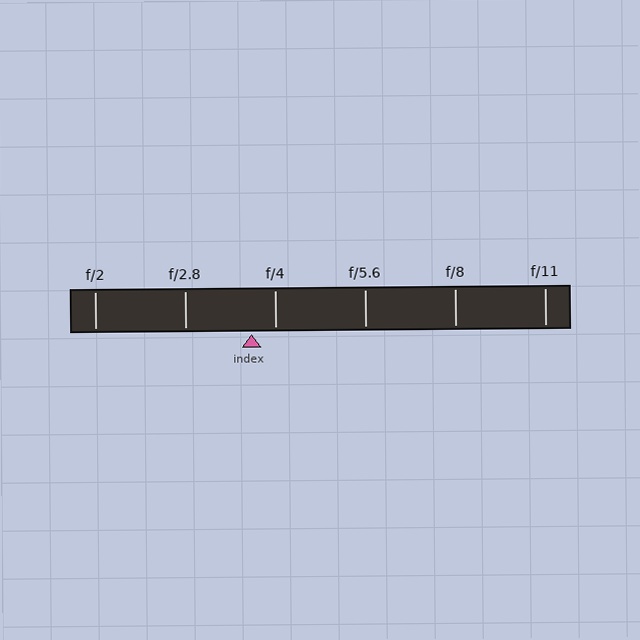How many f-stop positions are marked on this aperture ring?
There are 6 f-stop positions marked.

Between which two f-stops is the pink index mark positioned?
The index mark is between f/2.8 and f/4.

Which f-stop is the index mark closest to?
The index mark is closest to f/4.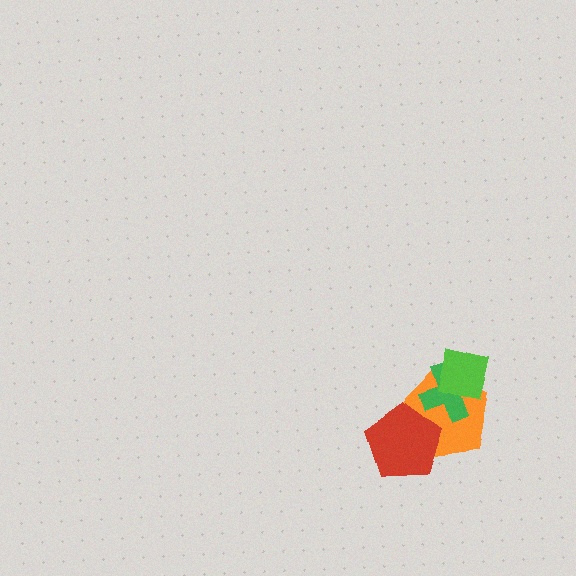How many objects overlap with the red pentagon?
1 object overlaps with the red pentagon.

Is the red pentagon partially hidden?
No, no other shape covers it.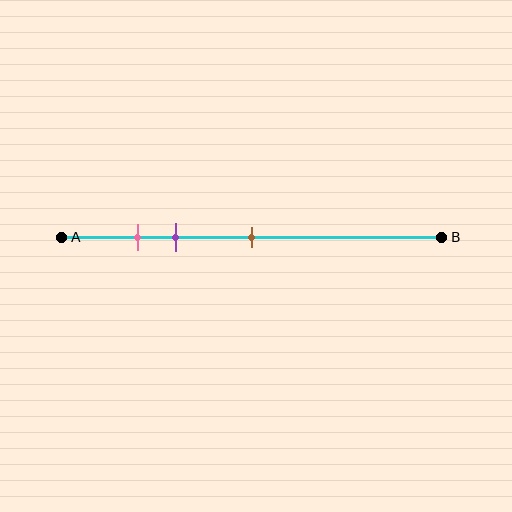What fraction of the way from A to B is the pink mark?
The pink mark is approximately 20% (0.2) of the way from A to B.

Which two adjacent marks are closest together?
The pink and purple marks are the closest adjacent pair.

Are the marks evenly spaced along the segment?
No, the marks are not evenly spaced.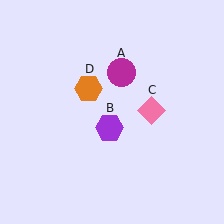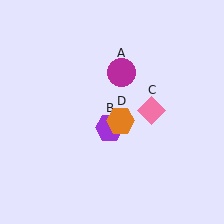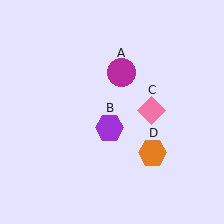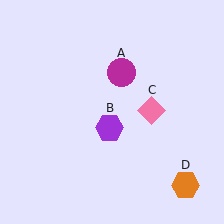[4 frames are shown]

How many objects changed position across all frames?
1 object changed position: orange hexagon (object D).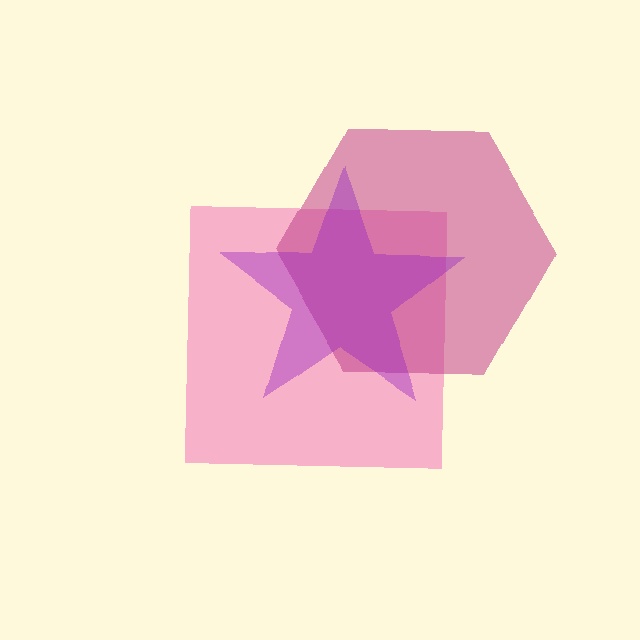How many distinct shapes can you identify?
There are 3 distinct shapes: a pink square, a magenta hexagon, a purple star.